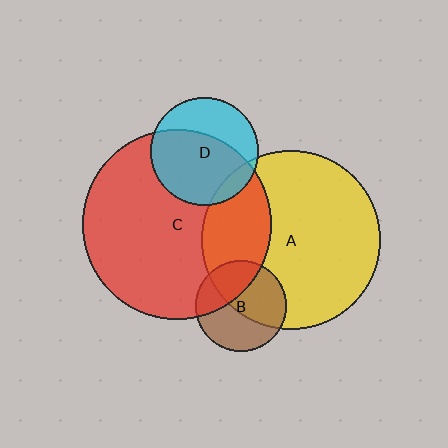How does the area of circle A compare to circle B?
Approximately 3.9 times.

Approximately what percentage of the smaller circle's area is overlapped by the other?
Approximately 65%.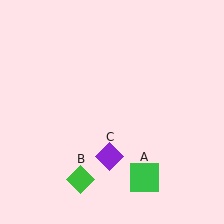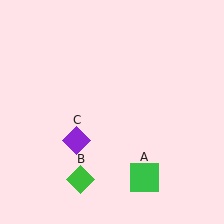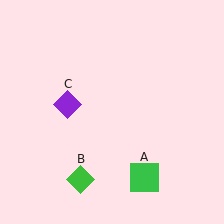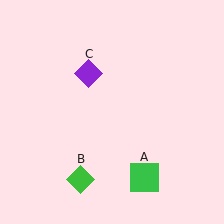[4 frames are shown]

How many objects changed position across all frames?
1 object changed position: purple diamond (object C).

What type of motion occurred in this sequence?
The purple diamond (object C) rotated clockwise around the center of the scene.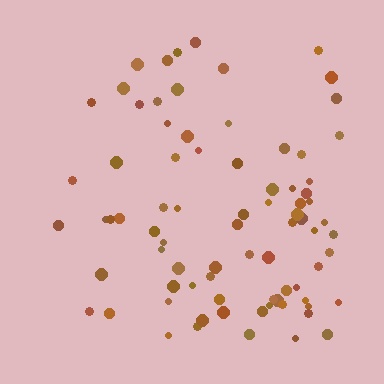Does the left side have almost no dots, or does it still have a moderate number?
Still a moderate number, just noticeably fewer than the right.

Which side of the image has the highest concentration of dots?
The right.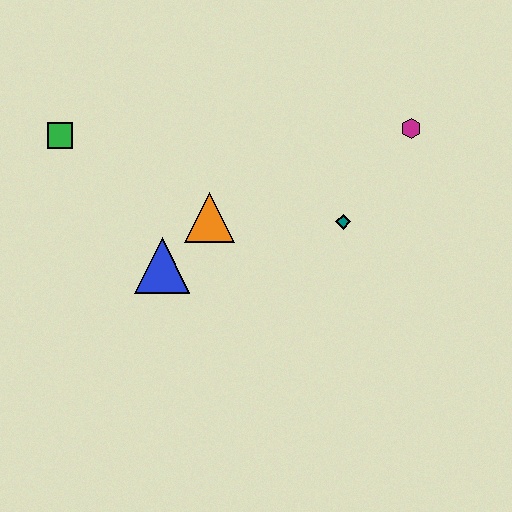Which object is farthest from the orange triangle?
The magenta hexagon is farthest from the orange triangle.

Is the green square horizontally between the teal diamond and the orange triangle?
No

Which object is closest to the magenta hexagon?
The teal diamond is closest to the magenta hexagon.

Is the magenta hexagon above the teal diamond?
Yes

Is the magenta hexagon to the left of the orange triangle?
No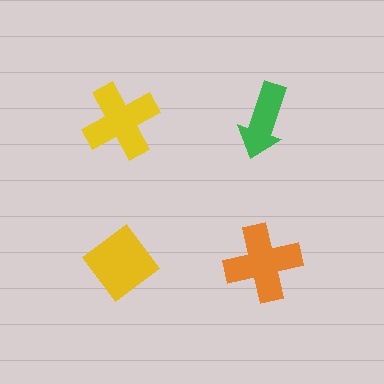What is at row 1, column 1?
A yellow cross.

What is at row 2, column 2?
An orange cross.